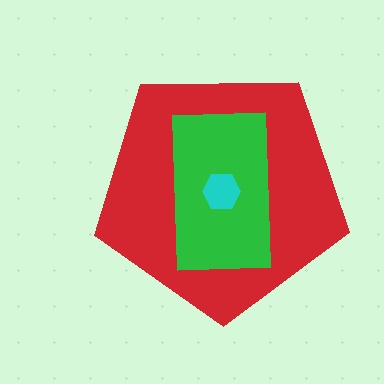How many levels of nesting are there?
3.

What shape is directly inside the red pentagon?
The green rectangle.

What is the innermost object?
The cyan hexagon.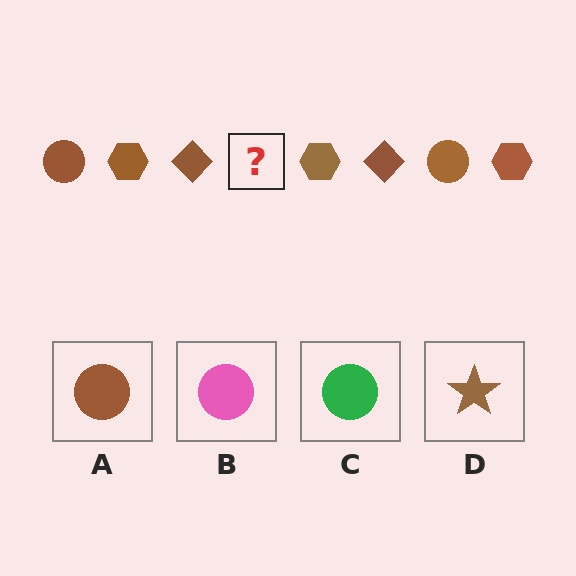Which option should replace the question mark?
Option A.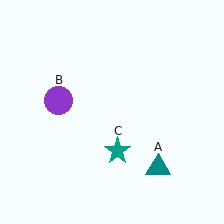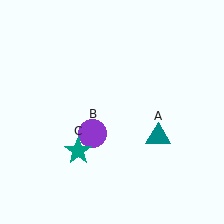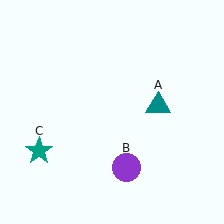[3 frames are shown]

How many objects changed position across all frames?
3 objects changed position: teal triangle (object A), purple circle (object B), teal star (object C).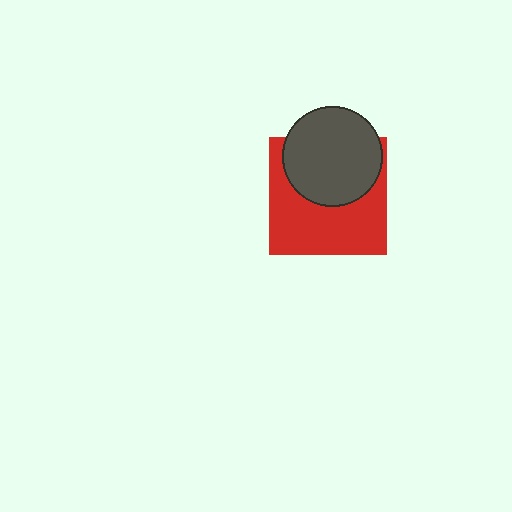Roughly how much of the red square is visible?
About half of it is visible (roughly 58%).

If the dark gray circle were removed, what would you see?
You would see the complete red square.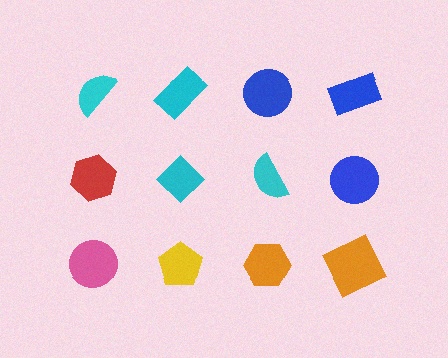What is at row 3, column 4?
An orange square.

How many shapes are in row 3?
4 shapes.